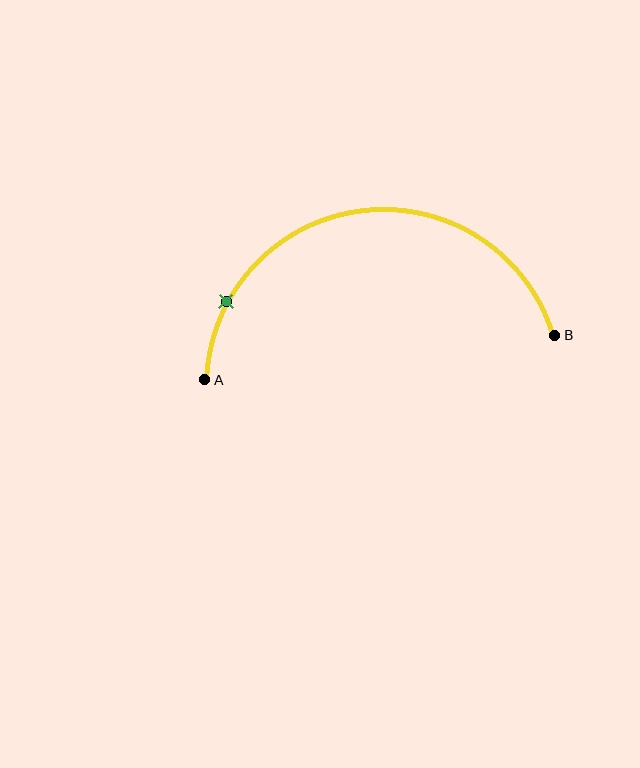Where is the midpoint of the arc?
The arc midpoint is the point on the curve farthest from the straight line joining A and B. It sits above that line.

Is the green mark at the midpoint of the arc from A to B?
No. The green mark lies on the arc but is closer to endpoint A. The arc midpoint would be at the point on the curve equidistant along the arc from both A and B.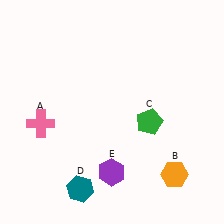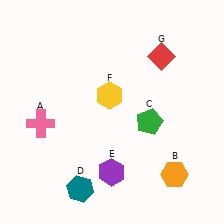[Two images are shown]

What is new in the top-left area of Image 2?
A yellow hexagon (F) was added in the top-left area of Image 2.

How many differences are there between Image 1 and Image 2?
There are 2 differences between the two images.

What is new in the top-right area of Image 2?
A red diamond (G) was added in the top-right area of Image 2.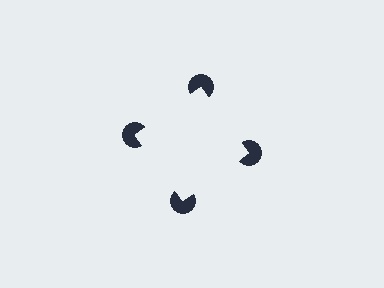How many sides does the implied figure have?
4 sides.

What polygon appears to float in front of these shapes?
An illusory square — its edges are inferred from the aligned wedge cuts in the pac-man discs, not physically drawn.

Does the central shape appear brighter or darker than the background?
It typically appears slightly brighter than the background, even though no actual brightness change is drawn.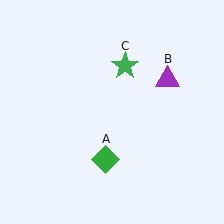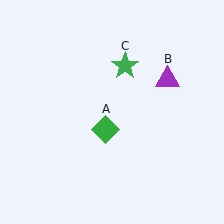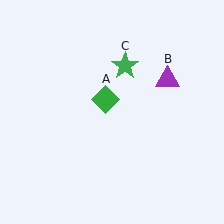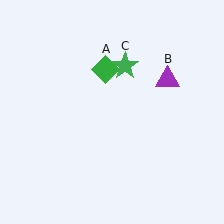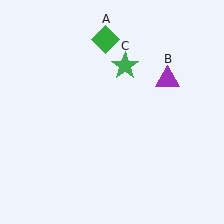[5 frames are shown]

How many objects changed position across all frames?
1 object changed position: green diamond (object A).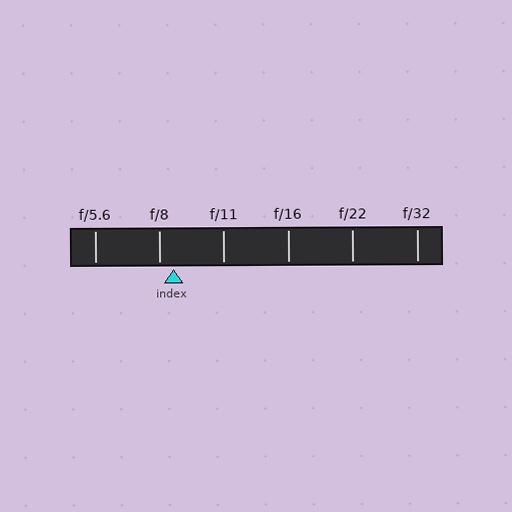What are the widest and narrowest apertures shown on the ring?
The widest aperture shown is f/5.6 and the narrowest is f/32.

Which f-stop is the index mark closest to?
The index mark is closest to f/8.